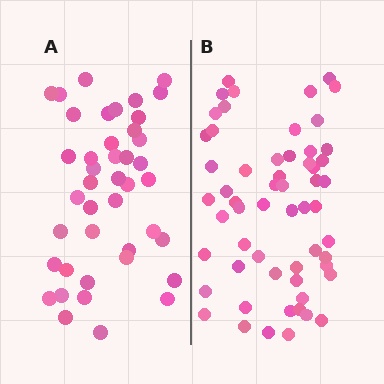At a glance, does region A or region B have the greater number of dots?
Region B (the right region) has more dots.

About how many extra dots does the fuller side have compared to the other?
Region B has approximately 15 more dots than region A.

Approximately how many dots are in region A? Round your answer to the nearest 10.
About 40 dots. (The exact count is 42, which rounds to 40.)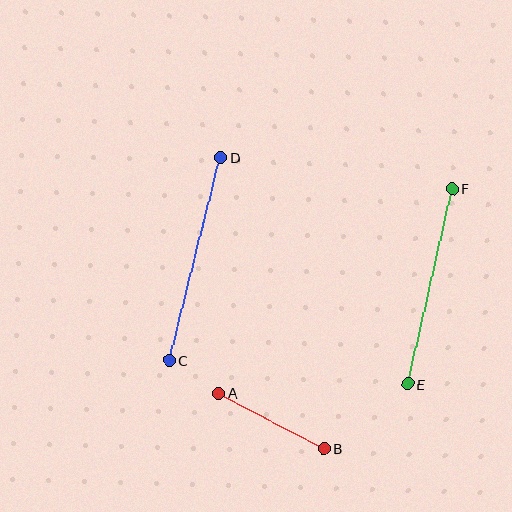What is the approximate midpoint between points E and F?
The midpoint is at approximately (430, 286) pixels.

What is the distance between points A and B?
The distance is approximately 118 pixels.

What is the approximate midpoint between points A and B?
The midpoint is at approximately (271, 421) pixels.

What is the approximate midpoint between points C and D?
The midpoint is at approximately (195, 259) pixels.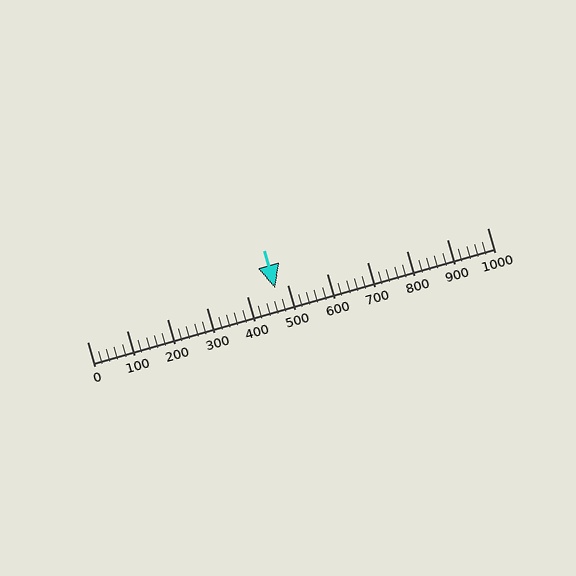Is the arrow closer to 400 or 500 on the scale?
The arrow is closer to 500.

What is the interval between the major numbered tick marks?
The major tick marks are spaced 100 units apart.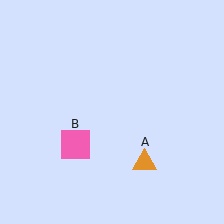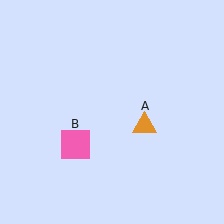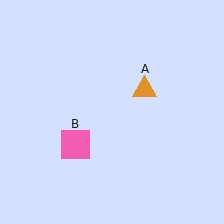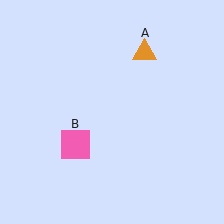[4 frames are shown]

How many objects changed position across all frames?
1 object changed position: orange triangle (object A).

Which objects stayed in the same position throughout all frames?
Pink square (object B) remained stationary.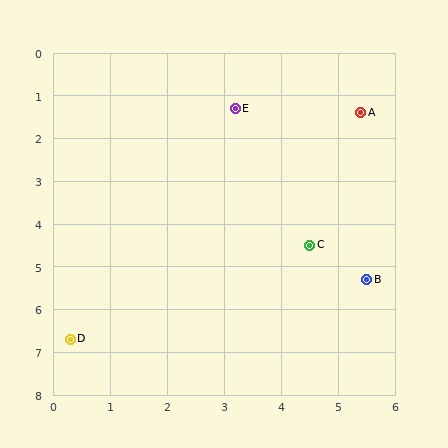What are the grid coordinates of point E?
Point E is at approximately (3.2, 1.3).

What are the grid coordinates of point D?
Point D is at approximately (0.3, 6.7).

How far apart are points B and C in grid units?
Points B and C are about 1.3 grid units apart.